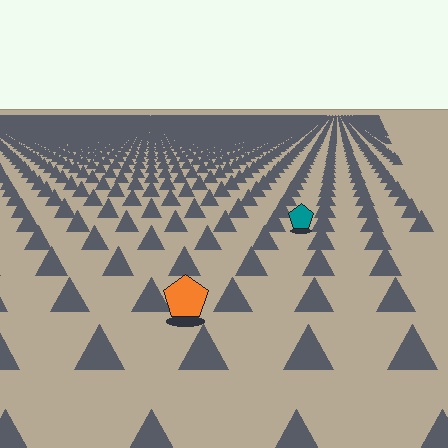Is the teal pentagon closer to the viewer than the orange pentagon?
No. The orange pentagon is closer — you can tell from the texture gradient: the ground texture is coarser near it.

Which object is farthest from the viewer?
The teal pentagon is farthest from the viewer. It appears smaller and the ground texture around it is denser.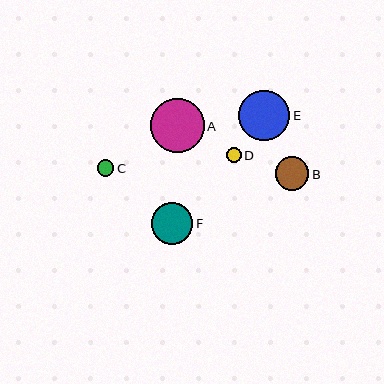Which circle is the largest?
Circle A is the largest with a size of approximately 54 pixels.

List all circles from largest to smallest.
From largest to smallest: A, E, F, B, C, D.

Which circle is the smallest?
Circle D is the smallest with a size of approximately 15 pixels.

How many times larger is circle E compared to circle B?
Circle E is approximately 1.5 times the size of circle B.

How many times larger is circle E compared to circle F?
Circle E is approximately 1.2 times the size of circle F.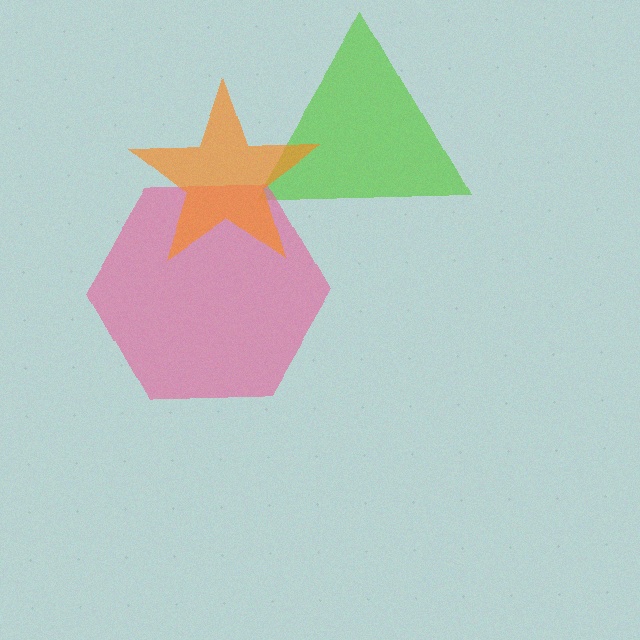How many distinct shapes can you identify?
There are 3 distinct shapes: a lime triangle, a pink hexagon, an orange star.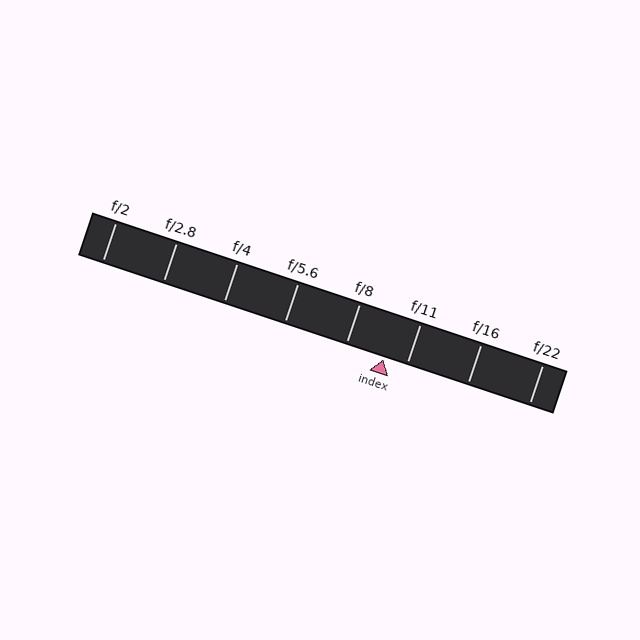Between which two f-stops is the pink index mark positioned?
The index mark is between f/8 and f/11.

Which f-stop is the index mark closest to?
The index mark is closest to f/11.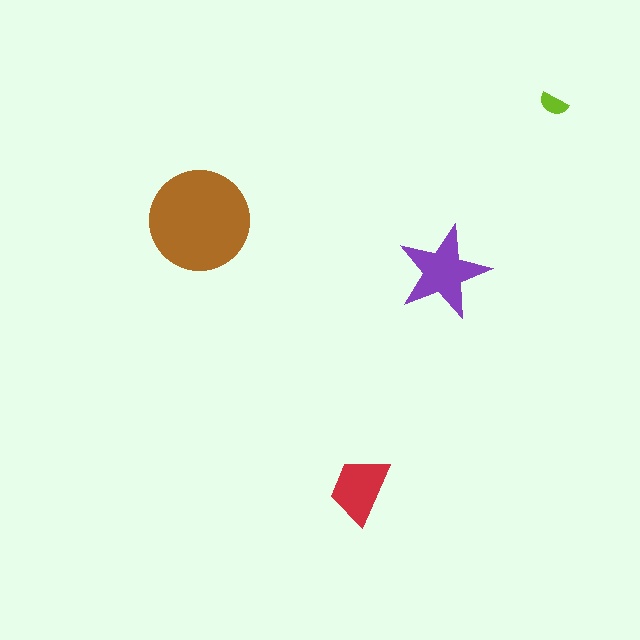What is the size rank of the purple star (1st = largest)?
2nd.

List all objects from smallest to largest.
The lime semicircle, the red trapezoid, the purple star, the brown circle.